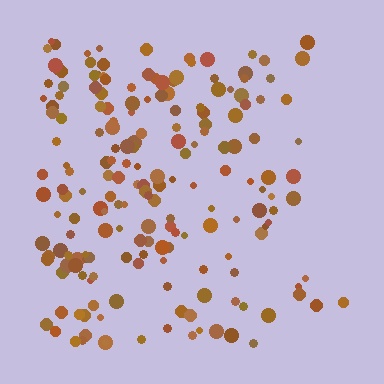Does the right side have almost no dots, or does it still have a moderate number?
Still a moderate number, just noticeably fewer than the left.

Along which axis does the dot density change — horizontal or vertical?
Horizontal.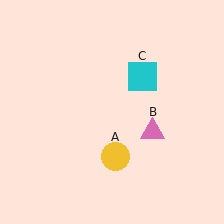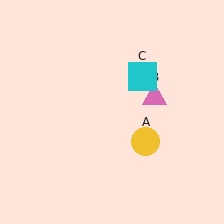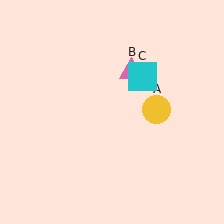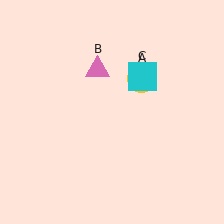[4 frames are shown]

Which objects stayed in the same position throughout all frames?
Cyan square (object C) remained stationary.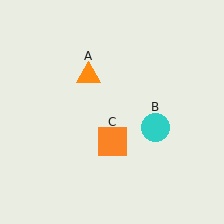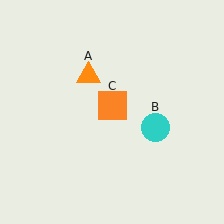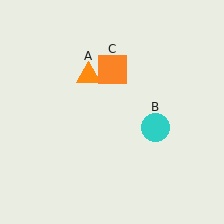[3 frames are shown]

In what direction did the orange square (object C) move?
The orange square (object C) moved up.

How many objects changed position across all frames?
1 object changed position: orange square (object C).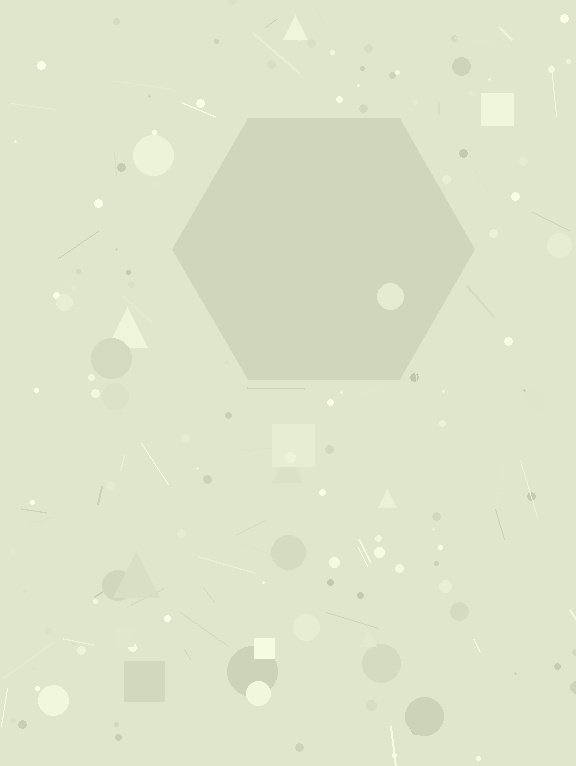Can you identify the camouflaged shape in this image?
The camouflaged shape is a hexagon.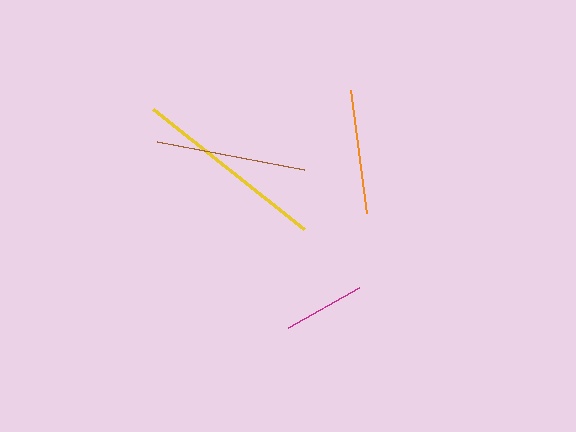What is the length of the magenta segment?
The magenta segment is approximately 81 pixels long.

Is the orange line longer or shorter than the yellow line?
The yellow line is longer than the orange line.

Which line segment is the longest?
The yellow line is the longest at approximately 193 pixels.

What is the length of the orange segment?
The orange segment is approximately 123 pixels long.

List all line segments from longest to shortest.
From longest to shortest: yellow, brown, orange, magenta.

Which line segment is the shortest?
The magenta line is the shortest at approximately 81 pixels.